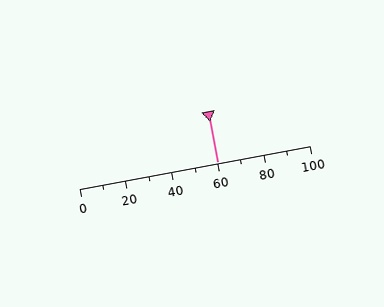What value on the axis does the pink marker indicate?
The marker indicates approximately 60.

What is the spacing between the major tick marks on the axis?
The major ticks are spaced 20 apart.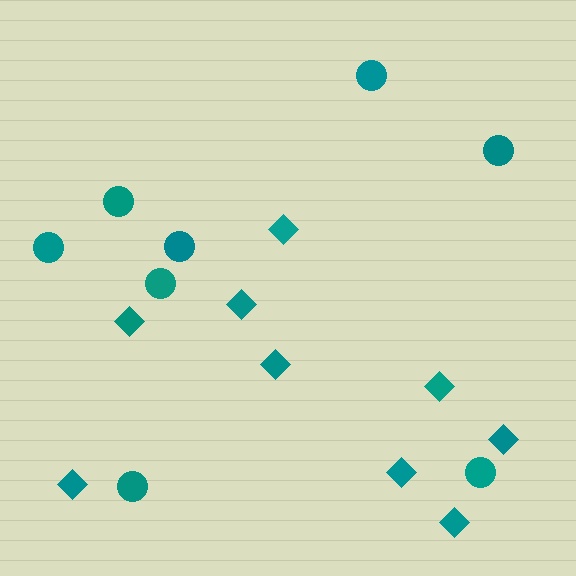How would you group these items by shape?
There are 2 groups: one group of circles (8) and one group of diamonds (9).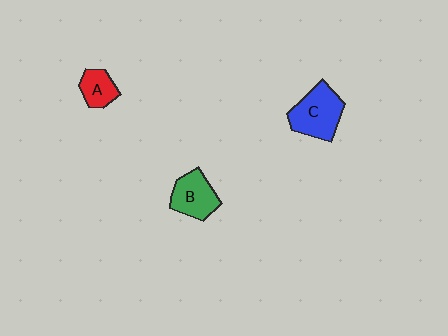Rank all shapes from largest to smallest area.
From largest to smallest: C (blue), B (green), A (red).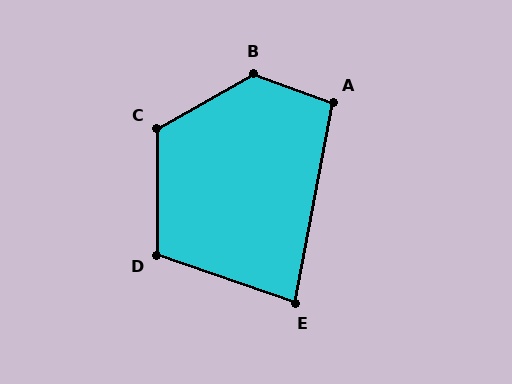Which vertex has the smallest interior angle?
E, at approximately 82 degrees.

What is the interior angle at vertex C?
Approximately 119 degrees (obtuse).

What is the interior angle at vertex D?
Approximately 109 degrees (obtuse).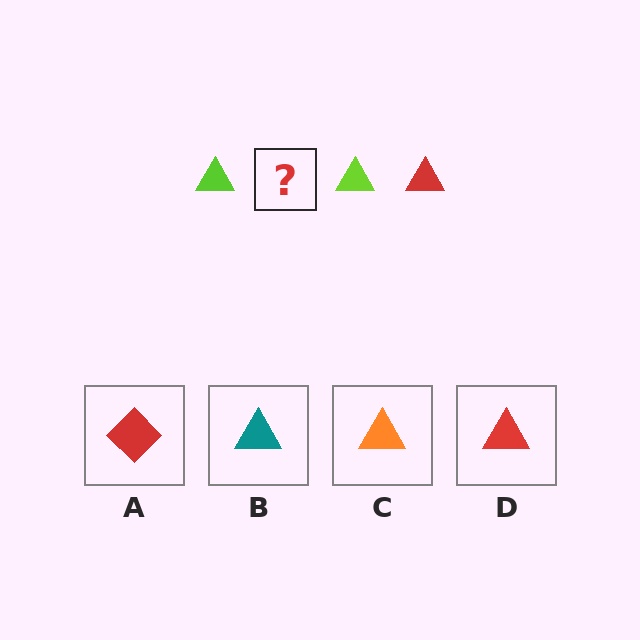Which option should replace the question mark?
Option D.